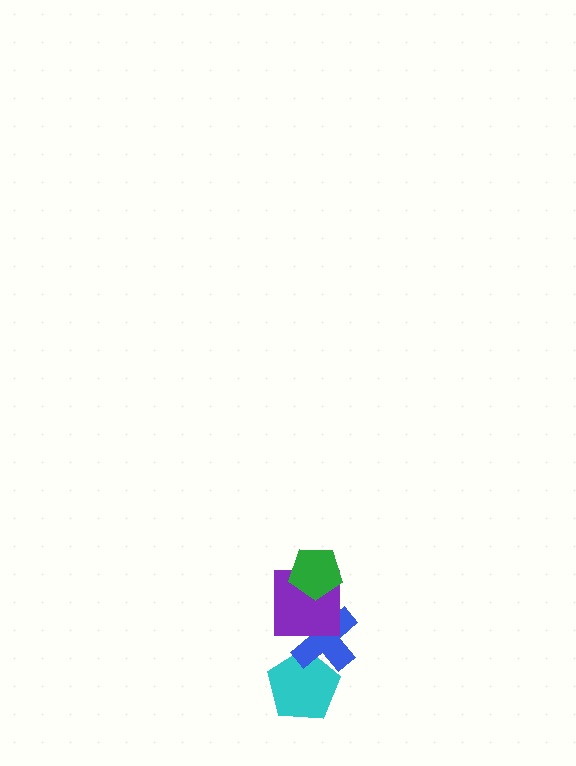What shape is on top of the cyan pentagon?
The blue cross is on top of the cyan pentagon.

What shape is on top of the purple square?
The green pentagon is on top of the purple square.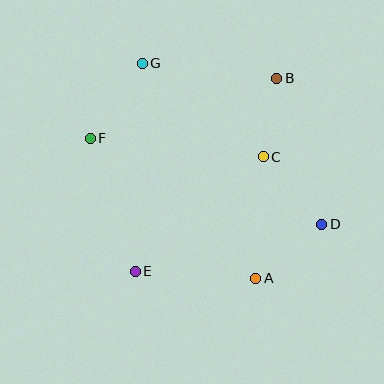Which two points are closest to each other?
Points B and C are closest to each other.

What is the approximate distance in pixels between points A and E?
The distance between A and E is approximately 121 pixels.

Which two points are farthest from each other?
Points D and F are farthest from each other.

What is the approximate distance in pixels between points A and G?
The distance between A and G is approximately 243 pixels.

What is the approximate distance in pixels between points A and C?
The distance between A and C is approximately 122 pixels.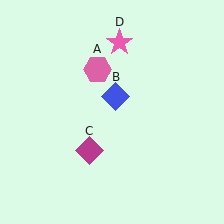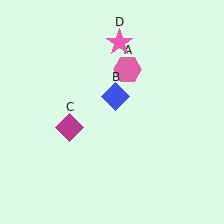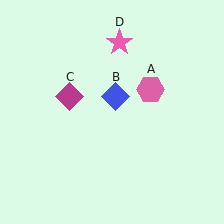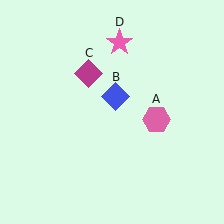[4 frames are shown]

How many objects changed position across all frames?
2 objects changed position: pink hexagon (object A), magenta diamond (object C).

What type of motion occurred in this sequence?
The pink hexagon (object A), magenta diamond (object C) rotated clockwise around the center of the scene.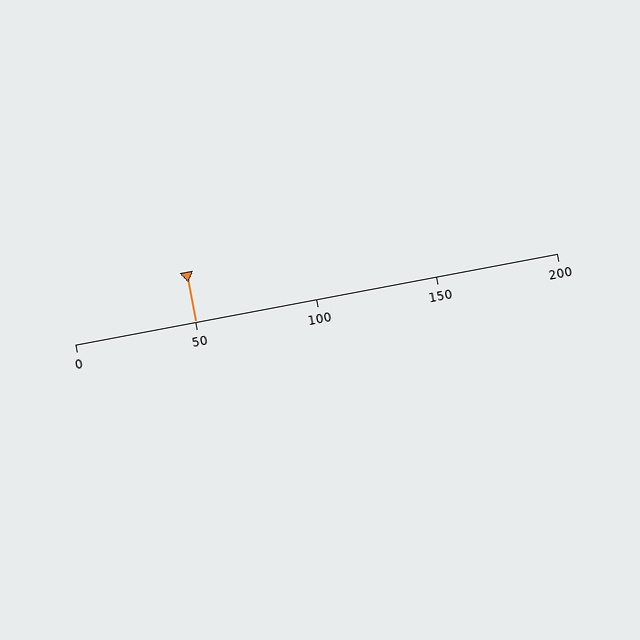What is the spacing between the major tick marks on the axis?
The major ticks are spaced 50 apart.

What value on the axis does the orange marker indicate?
The marker indicates approximately 50.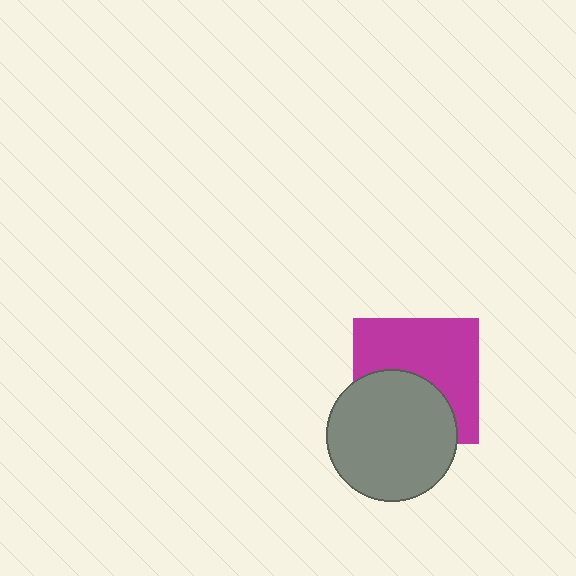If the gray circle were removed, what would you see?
You would see the complete magenta square.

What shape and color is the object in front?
The object in front is a gray circle.